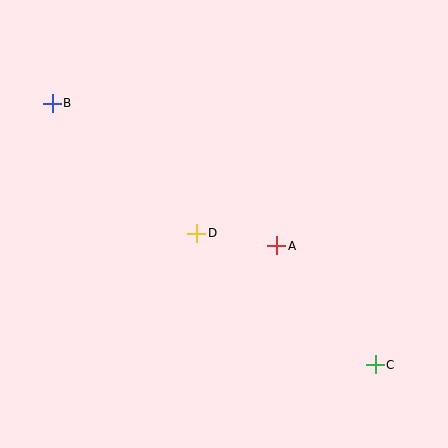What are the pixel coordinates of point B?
Point B is at (52, 103).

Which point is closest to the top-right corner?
Point A is closest to the top-right corner.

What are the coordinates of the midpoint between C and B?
The midpoint between C and B is at (214, 234).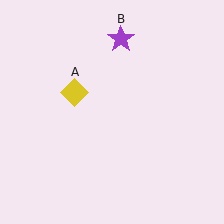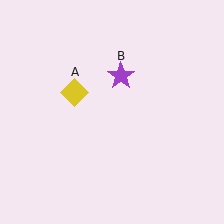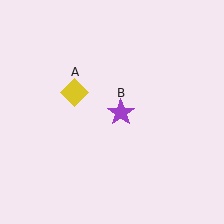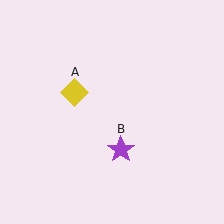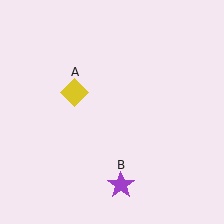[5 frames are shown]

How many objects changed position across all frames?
1 object changed position: purple star (object B).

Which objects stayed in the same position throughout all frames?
Yellow diamond (object A) remained stationary.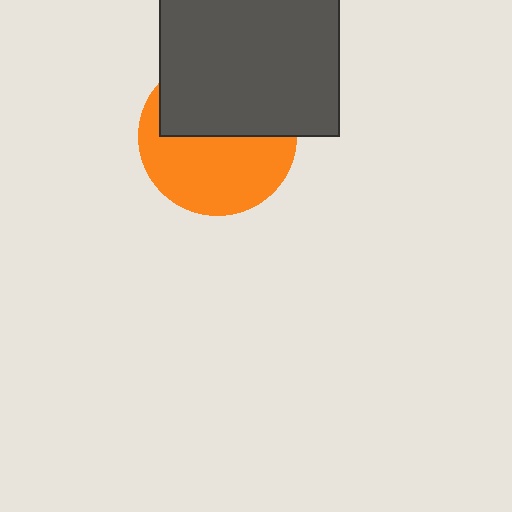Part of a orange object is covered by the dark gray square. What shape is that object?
It is a circle.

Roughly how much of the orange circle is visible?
About half of it is visible (roughly 53%).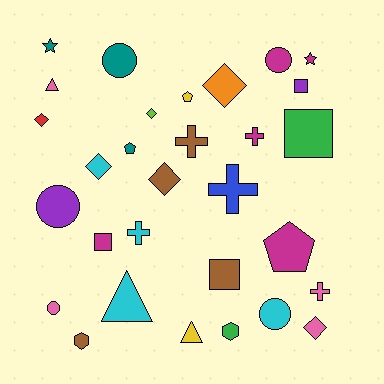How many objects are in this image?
There are 30 objects.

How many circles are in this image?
There are 5 circles.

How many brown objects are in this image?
There are 4 brown objects.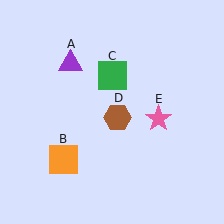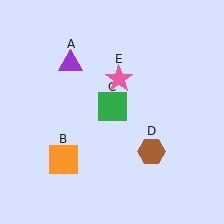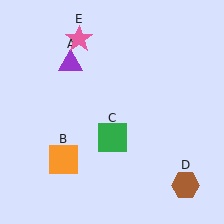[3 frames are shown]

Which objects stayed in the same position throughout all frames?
Purple triangle (object A) and orange square (object B) remained stationary.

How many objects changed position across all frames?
3 objects changed position: green square (object C), brown hexagon (object D), pink star (object E).